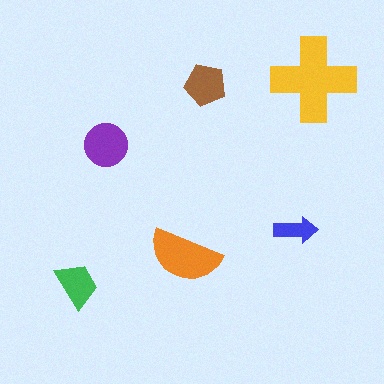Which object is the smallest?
The blue arrow.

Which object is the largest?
The yellow cross.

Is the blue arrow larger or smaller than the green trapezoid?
Smaller.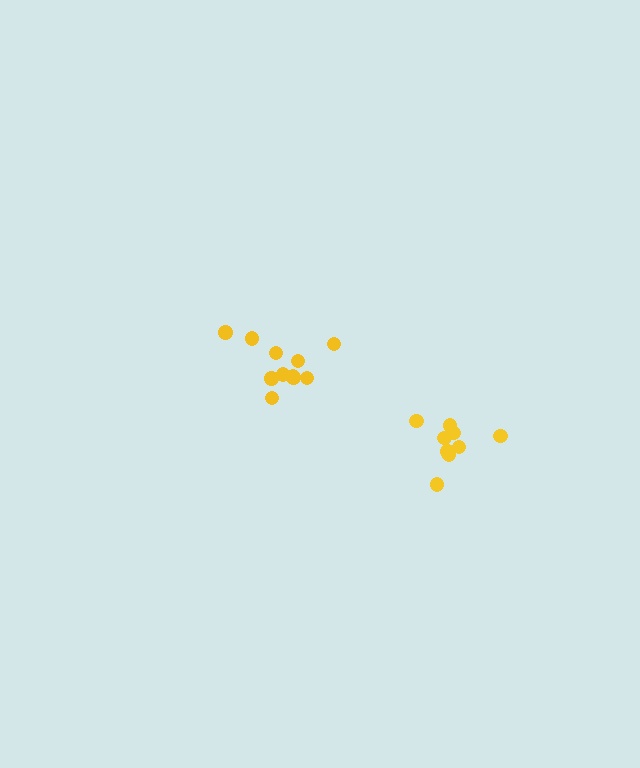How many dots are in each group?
Group 1: 11 dots, Group 2: 10 dots (21 total).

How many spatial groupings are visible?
There are 2 spatial groupings.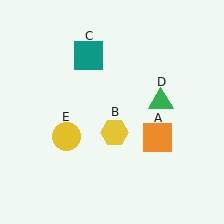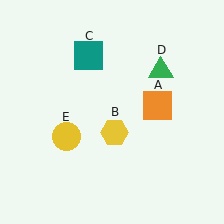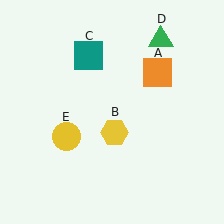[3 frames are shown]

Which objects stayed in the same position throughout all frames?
Yellow hexagon (object B) and teal square (object C) and yellow circle (object E) remained stationary.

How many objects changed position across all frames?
2 objects changed position: orange square (object A), green triangle (object D).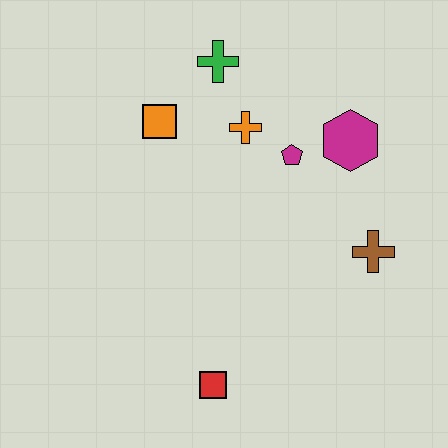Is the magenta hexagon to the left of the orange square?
No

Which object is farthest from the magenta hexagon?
The red square is farthest from the magenta hexagon.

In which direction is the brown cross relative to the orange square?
The brown cross is to the right of the orange square.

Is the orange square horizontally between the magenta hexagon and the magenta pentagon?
No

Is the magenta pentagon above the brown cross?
Yes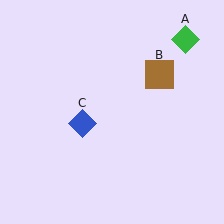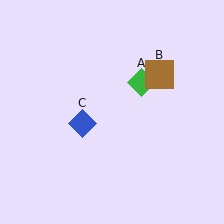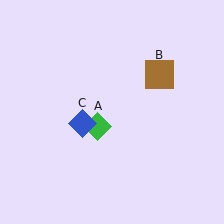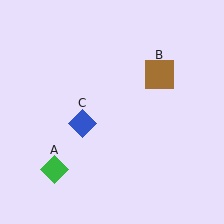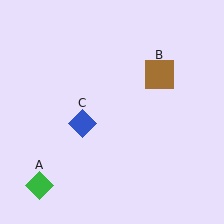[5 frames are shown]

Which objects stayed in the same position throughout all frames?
Brown square (object B) and blue diamond (object C) remained stationary.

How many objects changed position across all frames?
1 object changed position: green diamond (object A).